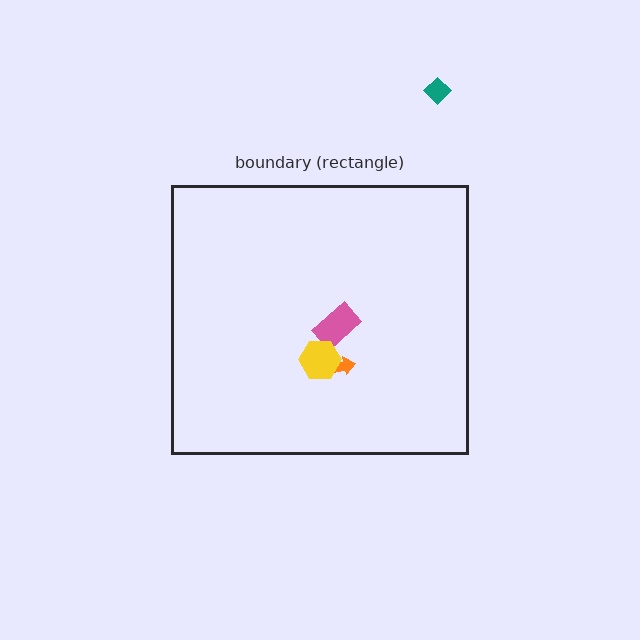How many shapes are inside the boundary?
3 inside, 1 outside.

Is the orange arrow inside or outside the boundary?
Inside.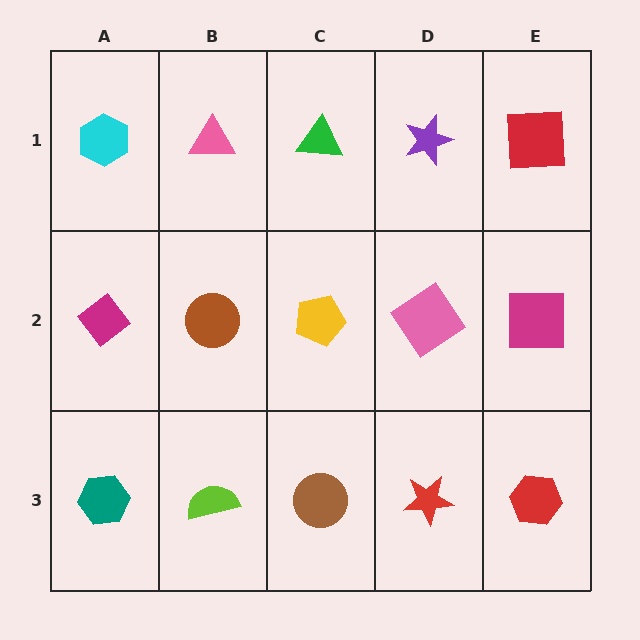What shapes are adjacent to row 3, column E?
A magenta square (row 2, column E), a red star (row 3, column D).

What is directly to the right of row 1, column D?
A red square.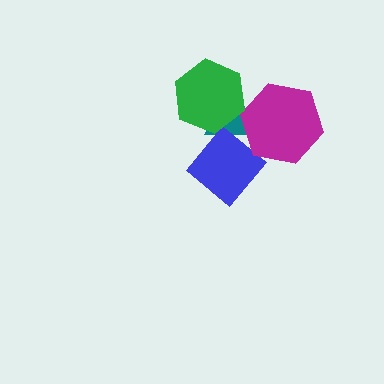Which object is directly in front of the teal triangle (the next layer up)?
The blue diamond is directly in front of the teal triangle.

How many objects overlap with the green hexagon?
1 object overlaps with the green hexagon.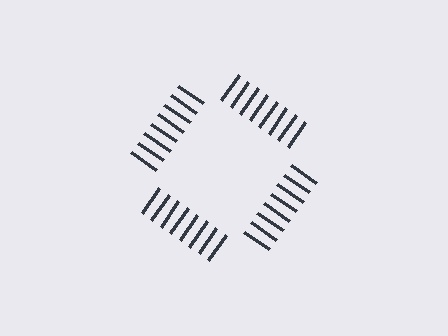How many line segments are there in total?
32 — 8 along each of the 4 edges.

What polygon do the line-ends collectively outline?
An illusory square — the line segments terminate on its edges but no continuous stroke is drawn.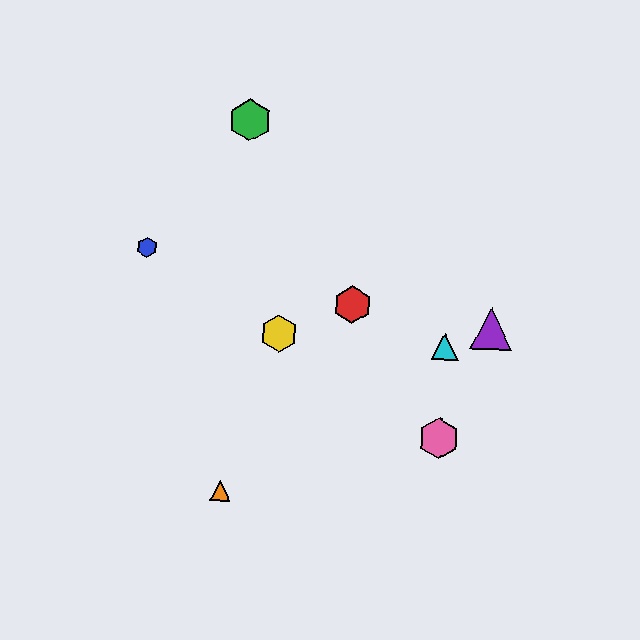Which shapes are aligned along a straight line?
The blue hexagon, the yellow hexagon, the pink hexagon are aligned along a straight line.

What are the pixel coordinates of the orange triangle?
The orange triangle is at (220, 491).